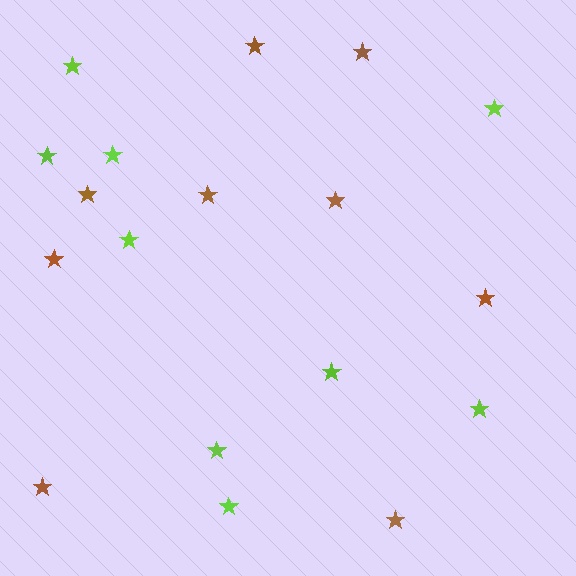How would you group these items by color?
There are 2 groups: one group of brown stars (9) and one group of lime stars (9).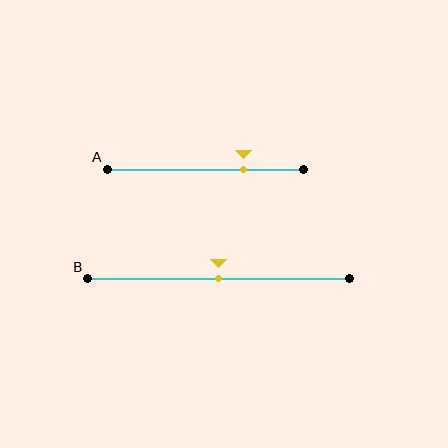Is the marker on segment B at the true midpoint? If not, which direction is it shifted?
Yes, the marker on segment B is at the true midpoint.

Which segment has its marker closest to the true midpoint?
Segment B has its marker closest to the true midpoint.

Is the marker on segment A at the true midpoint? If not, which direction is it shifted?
No, the marker on segment A is shifted to the right by about 19% of the segment length.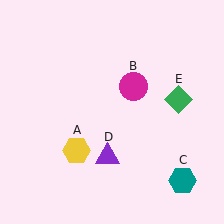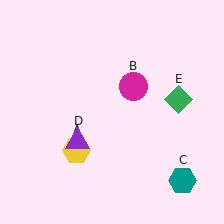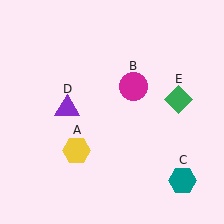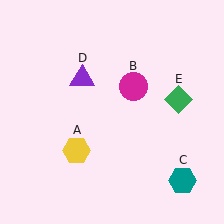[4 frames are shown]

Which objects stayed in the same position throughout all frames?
Yellow hexagon (object A) and magenta circle (object B) and teal hexagon (object C) and green diamond (object E) remained stationary.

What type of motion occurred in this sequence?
The purple triangle (object D) rotated clockwise around the center of the scene.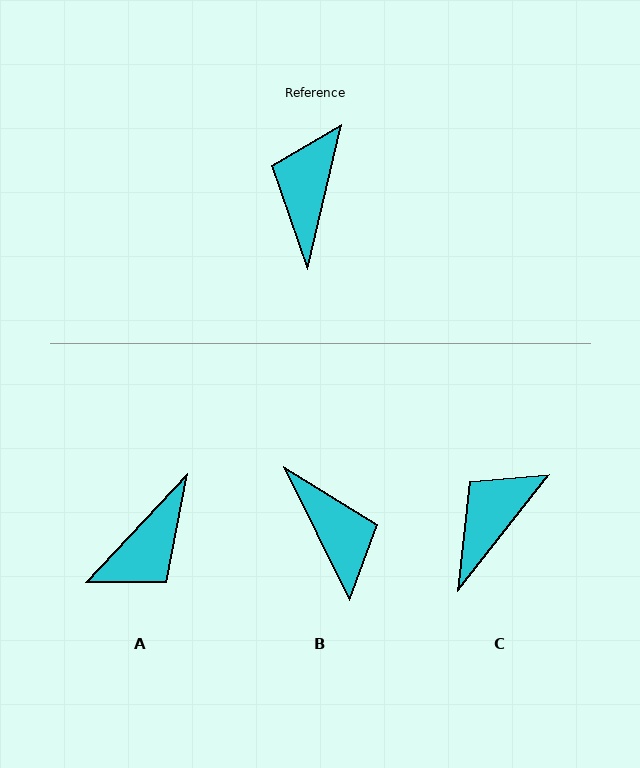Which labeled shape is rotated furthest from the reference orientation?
A, about 150 degrees away.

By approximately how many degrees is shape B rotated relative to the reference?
Approximately 140 degrees clockwise.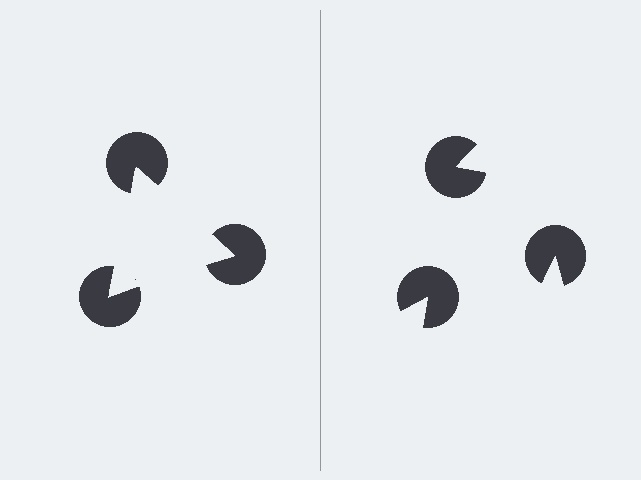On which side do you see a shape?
An illusory triangle appears on the left side. On the right side the wedge cuts are rotated, so no coherent shape forms.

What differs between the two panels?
The pac-man discs are positioned identically on both sides; only the wedge orientations differ. On the left they align to a triangle; on the right they are misaligned.